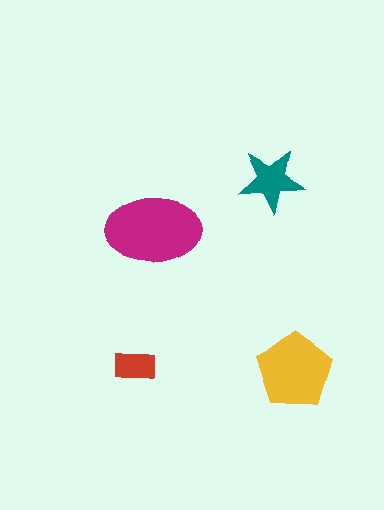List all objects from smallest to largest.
The red rectangle, the teal star, the yellow pentagon, the magenta ellipse.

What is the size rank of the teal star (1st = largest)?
3rd.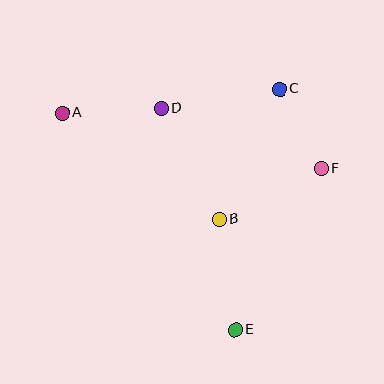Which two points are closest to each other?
Points C and F are closest to each other.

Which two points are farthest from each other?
Points A and E are farthest from each other.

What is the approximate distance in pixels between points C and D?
The distance between C and D is approximately 120 pixels.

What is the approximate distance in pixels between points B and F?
The distance between B and F is approximately 114 pixels.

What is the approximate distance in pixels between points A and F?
The distance between A and F is approximately 265 pixels.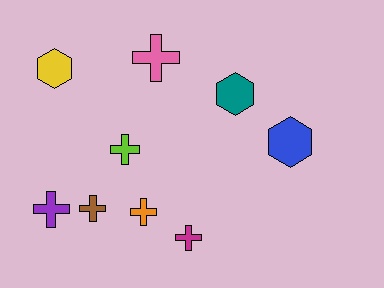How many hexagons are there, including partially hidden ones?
There are 3 hexagons.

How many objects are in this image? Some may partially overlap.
There are 9 objects.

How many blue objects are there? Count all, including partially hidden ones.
There is 1 blue object.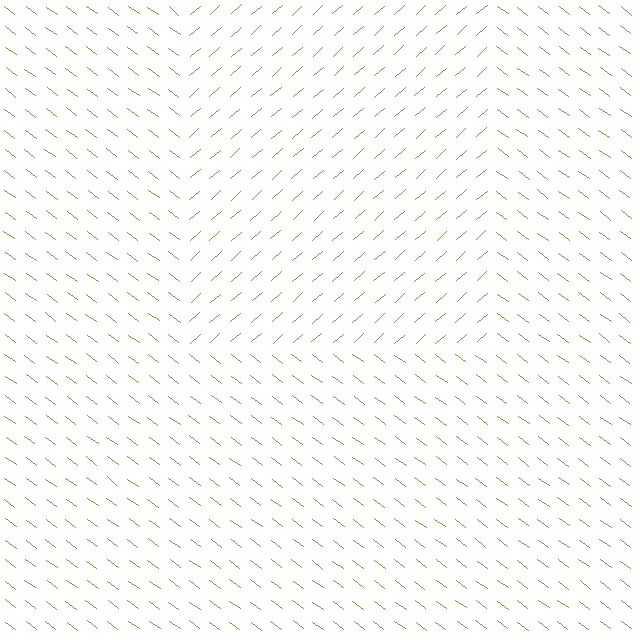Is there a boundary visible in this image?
Yes, there is a texture boundary formed by a change in line orientation.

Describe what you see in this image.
The image is filled with small lime line segments. A rectangle region in the image has lines oriented differently from the surrounding lines, creating a visible texture boundary.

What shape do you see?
I see a rectangle.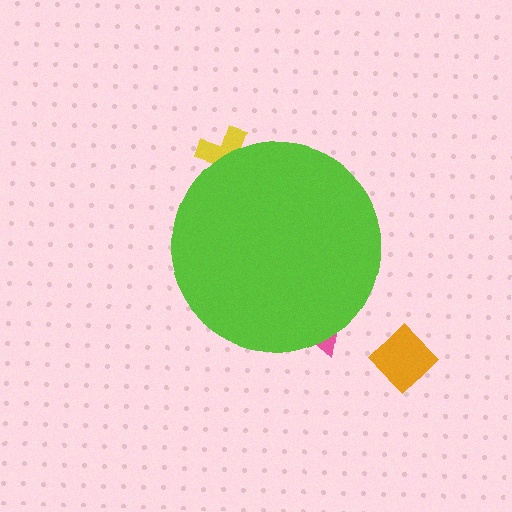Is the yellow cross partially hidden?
Yes, the yellow cross is partially hidden behind the lime circle.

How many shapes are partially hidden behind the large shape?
2 shapes are partially hidden.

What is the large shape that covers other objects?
A lime circle.